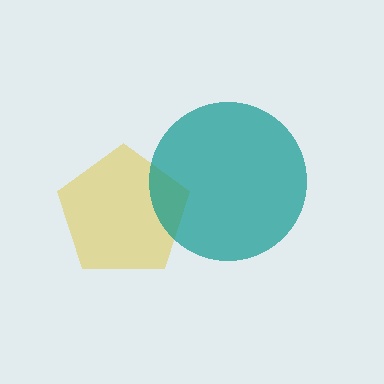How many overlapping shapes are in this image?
There are 2 overlapping shapes in the image.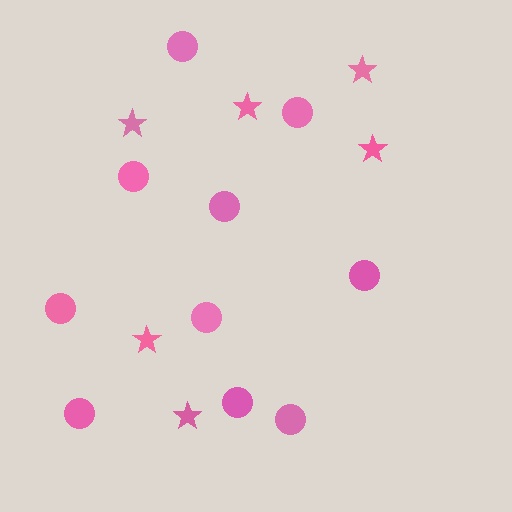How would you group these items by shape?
There are 2 groups: one group of stars (6) and one group of circles (10).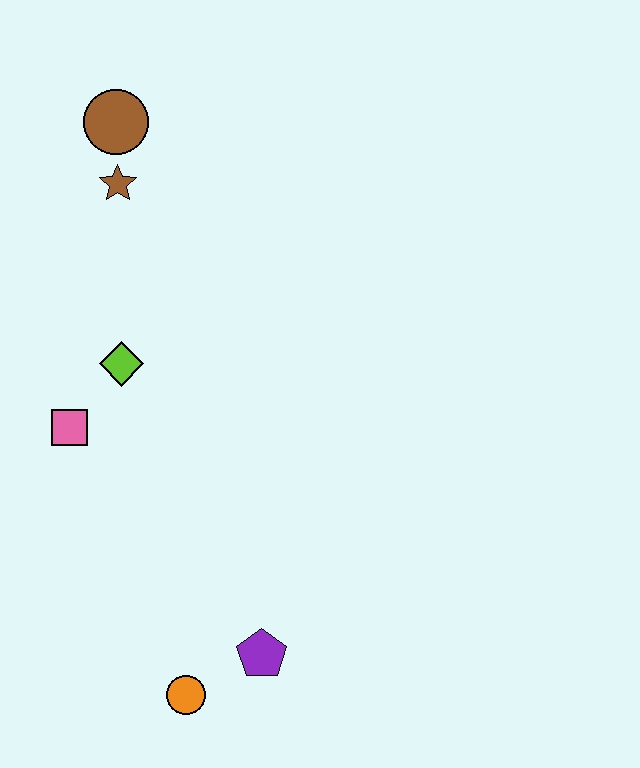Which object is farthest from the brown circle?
The orange circle is farthest from the brown circle.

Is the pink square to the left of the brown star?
Yes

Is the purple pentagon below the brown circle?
Yes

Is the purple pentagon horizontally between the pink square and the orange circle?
No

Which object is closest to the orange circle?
The purple pentagon is closest to the orange circle.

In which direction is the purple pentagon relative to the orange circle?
The purple pentagon is to the right of the orange circle.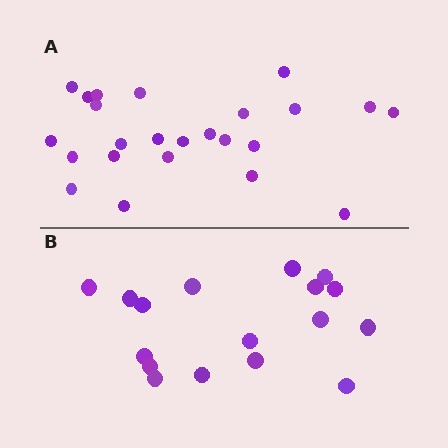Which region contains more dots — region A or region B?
Region A (the top region) has more dots.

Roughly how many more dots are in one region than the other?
Region A has roughly 8 or so more dots than region B.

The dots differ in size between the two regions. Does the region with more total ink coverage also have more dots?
No. Region B has more total ink coverage because its dots are larger, but region A actually contains more individual dots. Total area can be misleading — the number of items is what matters here.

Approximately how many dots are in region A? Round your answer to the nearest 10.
About 20 dots. (The exact count is 24, which rounds to 20.)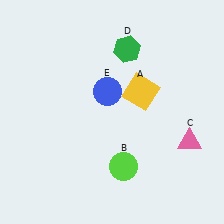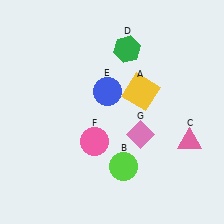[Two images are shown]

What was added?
A pink circle (F), a pink diamond (G) were added in Image 2.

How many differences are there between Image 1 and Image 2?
There are 2 differences between the two images.